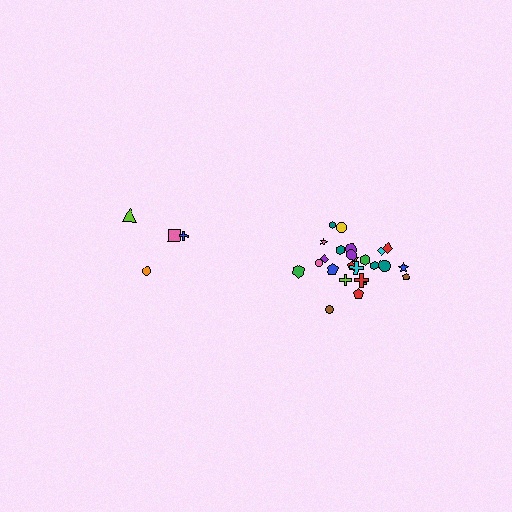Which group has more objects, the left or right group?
The right group.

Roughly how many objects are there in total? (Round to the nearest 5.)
Roughly 30 objects in total.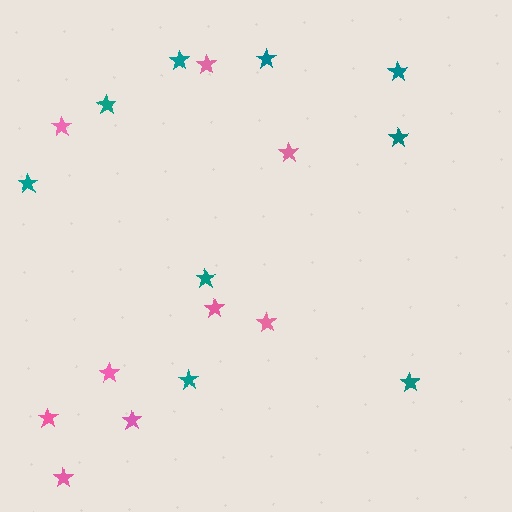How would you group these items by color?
There are 2 groups: one group of teal stars (9) and one group of pink stars (9).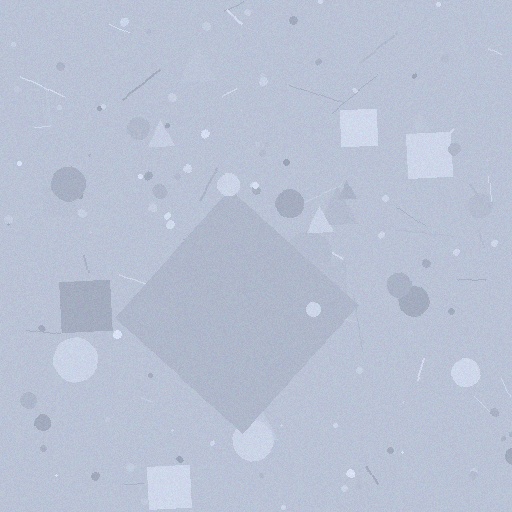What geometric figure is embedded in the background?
A diamond is embedded in the background.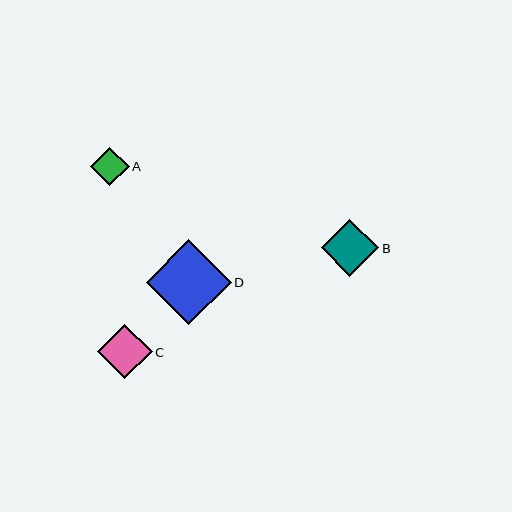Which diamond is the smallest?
Diamond A is the smallest with a size of approximately 38 pixels.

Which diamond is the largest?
Diamond D is the largest with a size of approximately 85 pixels.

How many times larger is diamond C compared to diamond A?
Diamond C is approximately 1.4 times the size of diamond A.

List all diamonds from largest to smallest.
From largest to smallest: D, B, C, A.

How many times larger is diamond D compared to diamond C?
Diamond D is approximately 1.5 times the size of diamond C.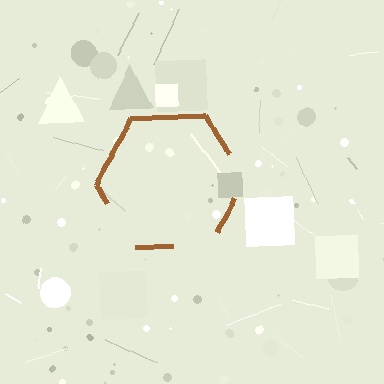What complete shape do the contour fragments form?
The contour fragments form a hexagon.